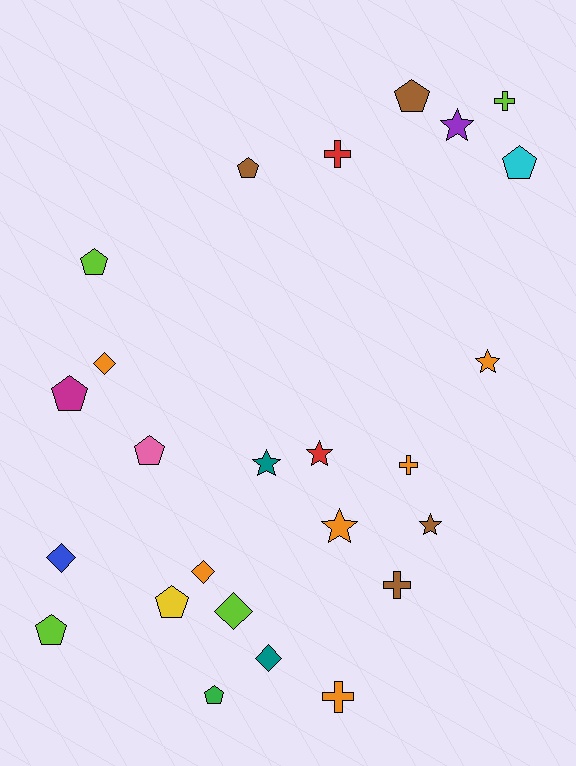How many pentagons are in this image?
There are 9 pentagons.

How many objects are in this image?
There are 25 objects.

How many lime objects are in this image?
There are 4 lime objects.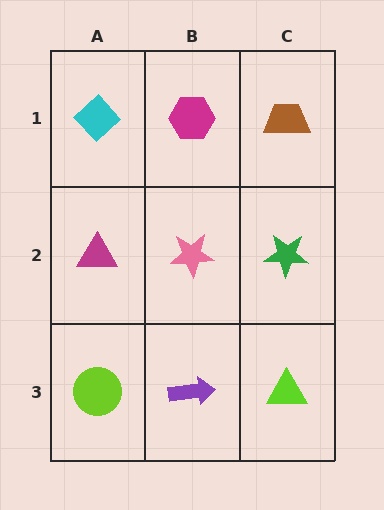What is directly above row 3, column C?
A green star.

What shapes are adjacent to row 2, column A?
A cyan diamond (row 1, column A), a lime circle (row 3, column A), a pink star (row 2, column B).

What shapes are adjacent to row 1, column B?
A pink star (row 2, column B), a cyan diamond (row 1, column A), a brown trapezoid (row 1, column C).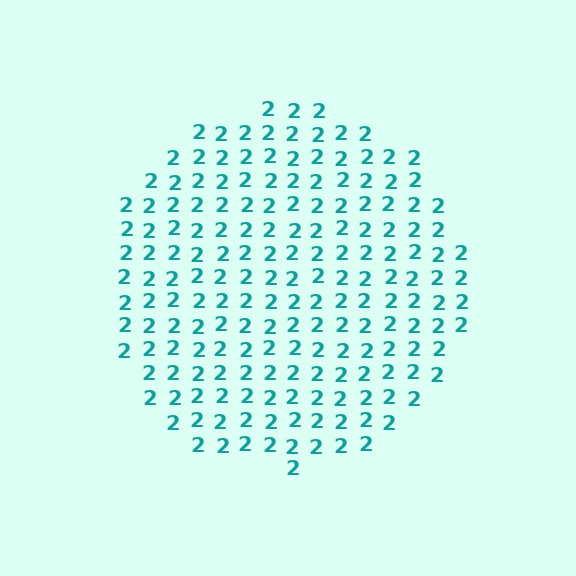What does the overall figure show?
The overall figure shows a circle.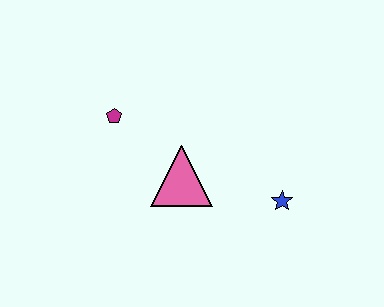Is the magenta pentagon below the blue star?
No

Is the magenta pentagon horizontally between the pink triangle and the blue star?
No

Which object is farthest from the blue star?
The magenta pentagon is farthest from the blue star.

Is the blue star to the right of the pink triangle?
Yes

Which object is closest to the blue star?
The pink triangle is closest to the blue star.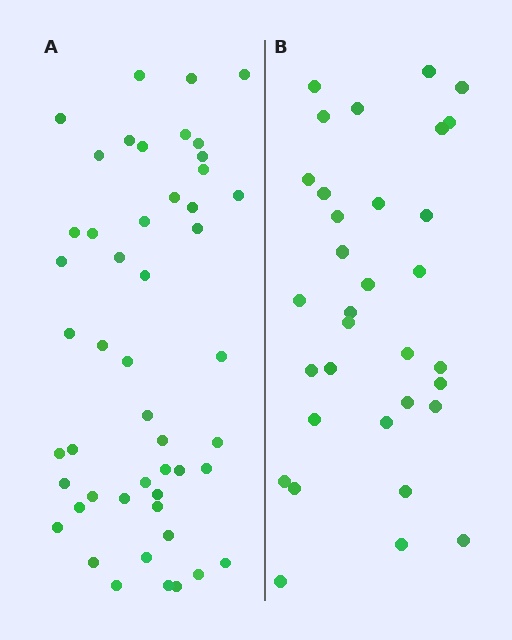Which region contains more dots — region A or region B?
Region A (the left region) has more dots.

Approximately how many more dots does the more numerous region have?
Region A has approximately 15 more dots than region B.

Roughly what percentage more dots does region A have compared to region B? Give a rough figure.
About 50% more.